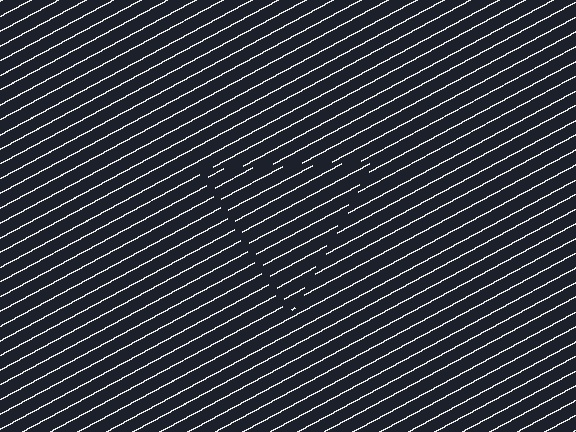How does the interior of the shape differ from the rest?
The interior of the shape contains the same grating, shifted by half a period — the contour is defined by the phase discontinuity where line-ends from the inner and outer gratings abut.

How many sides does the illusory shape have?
3 sides — the line-ends trace a triangle.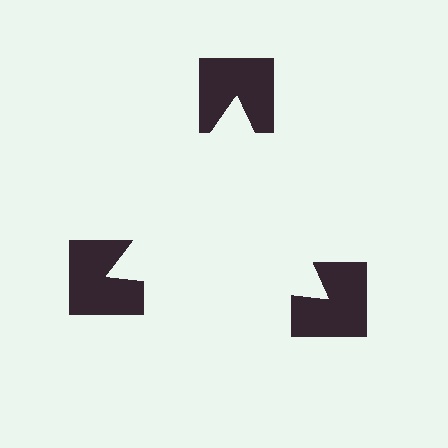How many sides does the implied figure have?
3 sides.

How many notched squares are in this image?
There are 3 — one at each vertex of the illusory triangle.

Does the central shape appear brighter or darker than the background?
It typically appears slightly brighter than the background, even though no actual brightness change is drawn.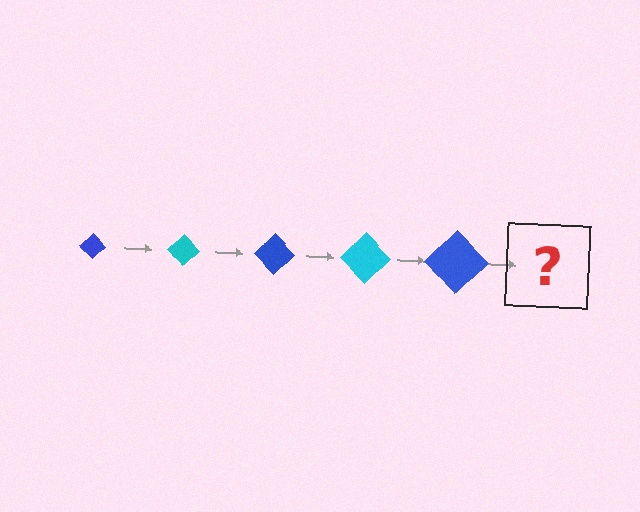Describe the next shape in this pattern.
It should be a cyan diamond, larger than the previous one.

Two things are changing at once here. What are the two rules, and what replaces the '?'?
The two rules are that the diamond grows larger each step and the color cycles through blue and cyan. The '?' should be a cyan diamond, larger than the previous one.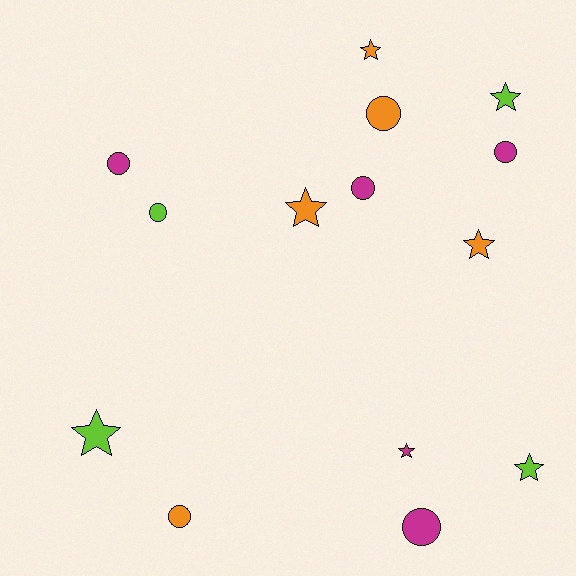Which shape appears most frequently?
Star, with 7 objects.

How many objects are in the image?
There are 14 objects.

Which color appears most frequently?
Orange, with 5 objects.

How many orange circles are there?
There are 2 orange circles.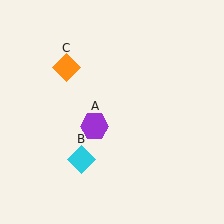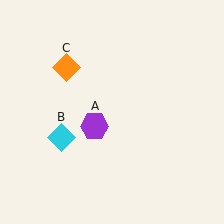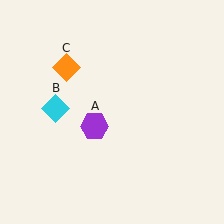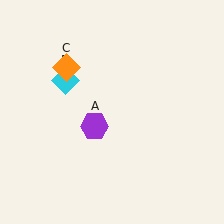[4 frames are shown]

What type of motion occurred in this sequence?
The cyan diamond (object B) rotated clockwise around the center of the scene.